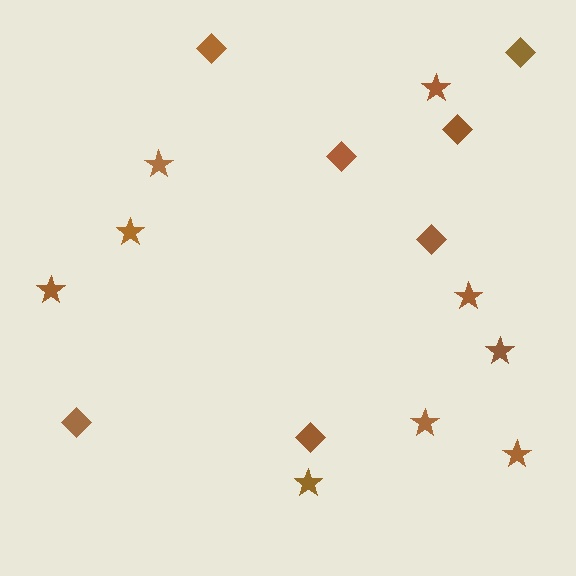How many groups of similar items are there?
There are 2 groups: one group of diamonds (7) and one group of stars (9).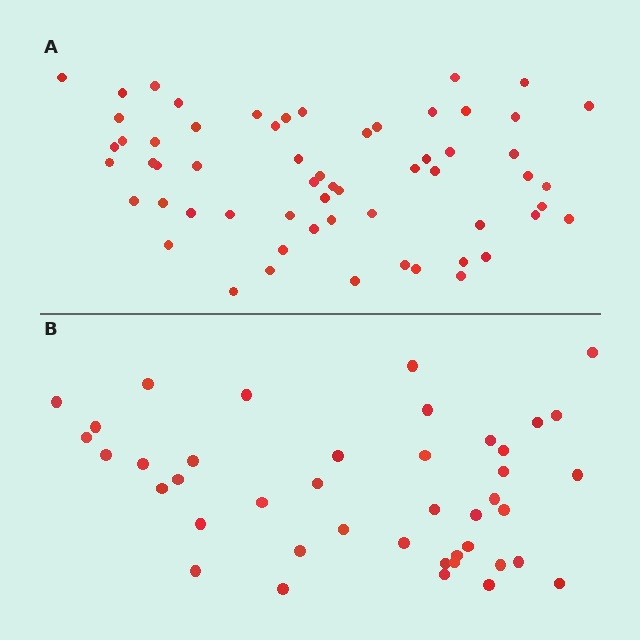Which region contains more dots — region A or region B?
Region A (the top region) has more dots.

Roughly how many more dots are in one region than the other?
Region A has approximately 20 more dots than region B.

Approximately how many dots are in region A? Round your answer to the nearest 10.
About 60 dots.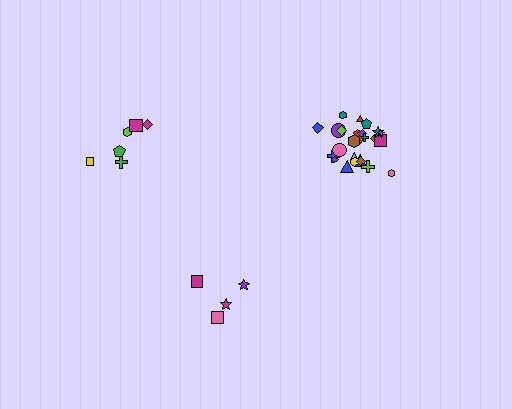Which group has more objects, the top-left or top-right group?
The top-right group.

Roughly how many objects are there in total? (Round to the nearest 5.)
Roughly 35 objects in total.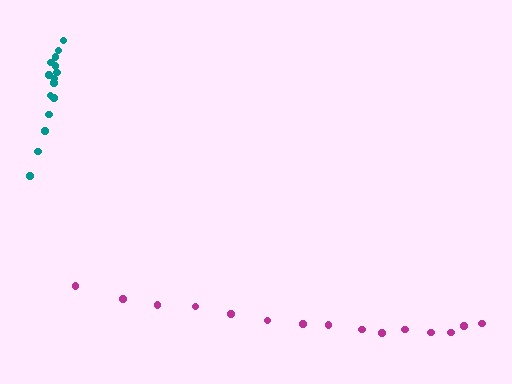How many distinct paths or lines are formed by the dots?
There are 2 distinct paths.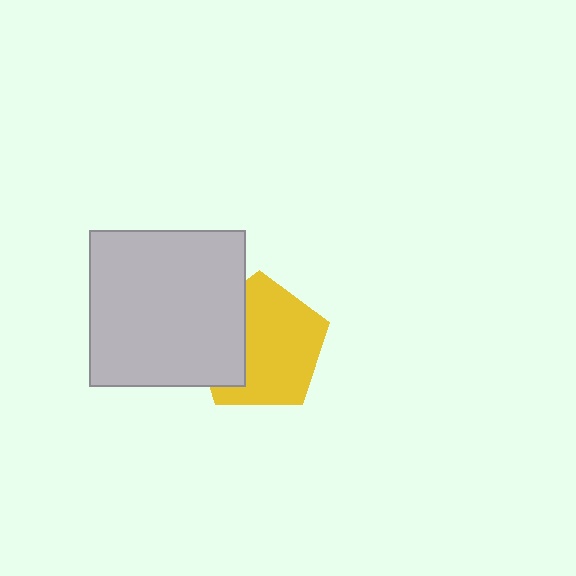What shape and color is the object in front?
The object in front is a light gray square.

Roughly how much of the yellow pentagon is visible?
Most of it is visible (roughly 68%).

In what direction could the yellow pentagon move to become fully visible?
The yellow pentagon could move right. That would shift it out from behind the light gray square entirely.